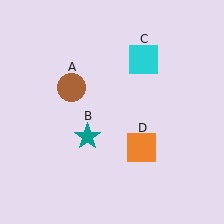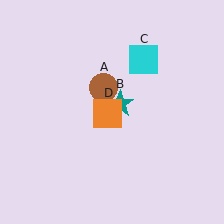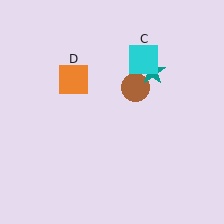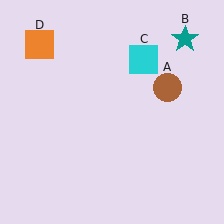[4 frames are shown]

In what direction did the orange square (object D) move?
The orange square (object D) moved up and to the left.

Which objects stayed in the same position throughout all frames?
Cyan square (object C) remained stationary.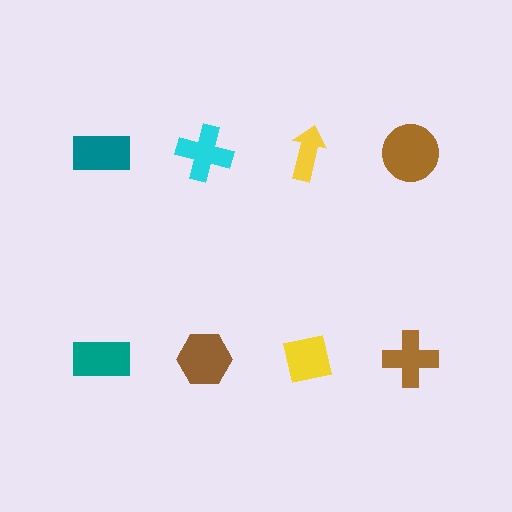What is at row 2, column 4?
A brown cross.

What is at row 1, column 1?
A teal rectangle.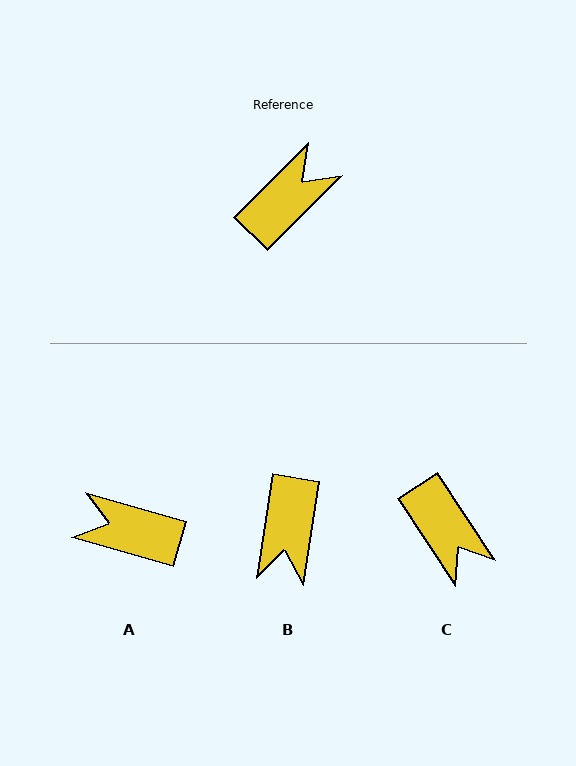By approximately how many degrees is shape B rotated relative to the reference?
Approximately 144 degrees clockwise.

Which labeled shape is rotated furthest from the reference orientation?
B, about 144 degrees away.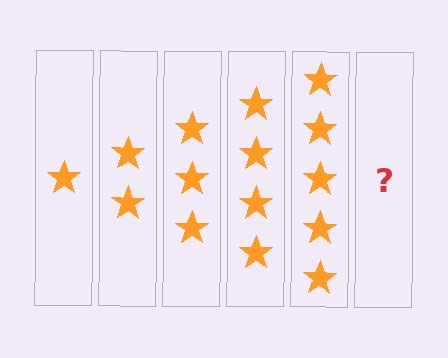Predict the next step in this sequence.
The next step is 6 stars.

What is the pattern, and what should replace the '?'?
The pattern is that each step adds one more star. The '?' should be 6 stars.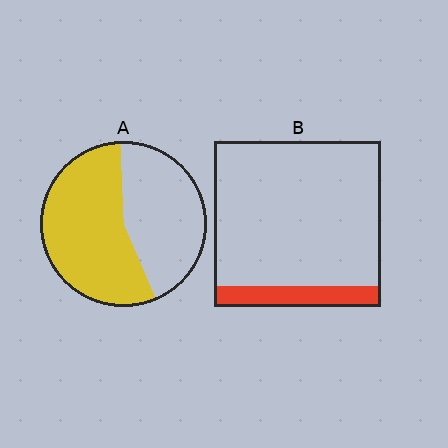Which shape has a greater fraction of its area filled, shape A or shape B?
Shape A.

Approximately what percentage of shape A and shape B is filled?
A is approximately 55% and B is approximately 15%.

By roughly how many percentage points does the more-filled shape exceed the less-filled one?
By roughly 45 percentage points (A over B).